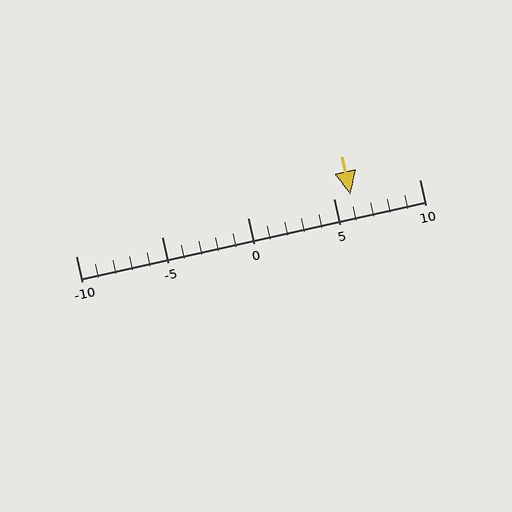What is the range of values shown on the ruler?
The ruler shows values from -10 to 10.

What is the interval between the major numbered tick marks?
The major tick marks are spaced 5 units apart.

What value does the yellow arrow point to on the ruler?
The yellow arrow points to approximately 6.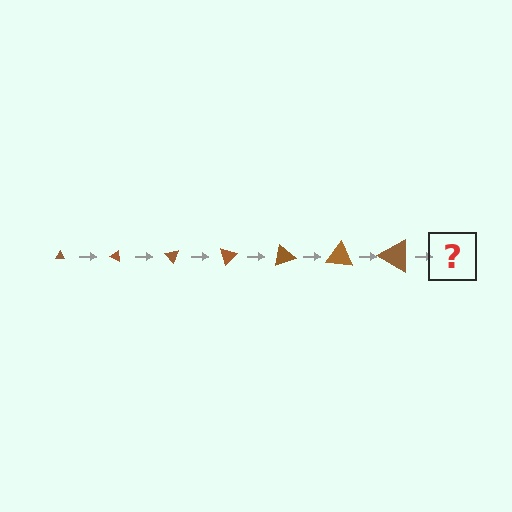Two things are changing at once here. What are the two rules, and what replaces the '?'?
The two rules are that the triangle grows larger each step and it rotates 25 degrees each step. The '?' should be a triangle, larger than the previous one and rotated 175 degrees from the start.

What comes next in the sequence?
The next element should be a triangle, larger than the previous one and rotated 175 degrees from the start.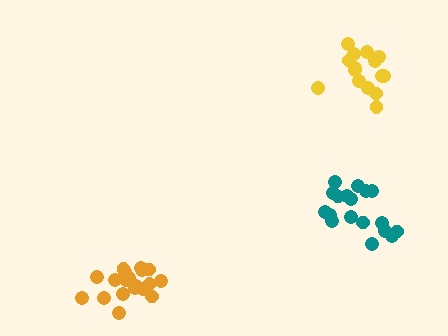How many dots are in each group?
Group 1: 15 dots, Group 2: 18 dots, Group 3: 19 dots (52 total).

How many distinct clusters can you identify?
There are 3 distinct clusters.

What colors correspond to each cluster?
The clusters are colored: yellow, teal, orange.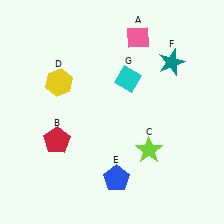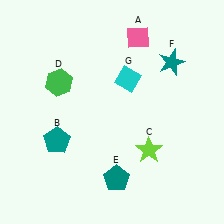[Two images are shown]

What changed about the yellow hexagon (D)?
In Image 1, D is yellow. In Image 2, it changed to green.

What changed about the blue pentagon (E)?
In Image 1, E is blue. In Image 2, it changed to teal.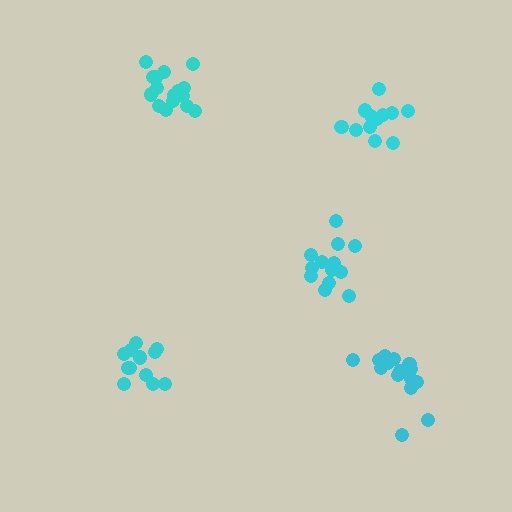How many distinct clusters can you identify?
There are 5 distinct clusters.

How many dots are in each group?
Group 1: 12 dots, Group 2: 15 dots, Group 3: 16 dots, Group 4: 12 dots, Group 5: 13 dots (68 total).